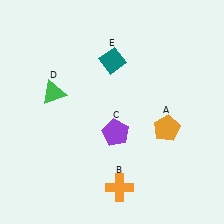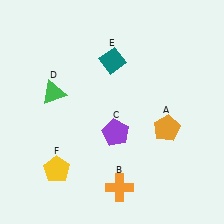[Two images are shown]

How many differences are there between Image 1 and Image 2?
There is 1 difference between the two images.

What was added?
A yellow pentagon (F) was added in Image 2.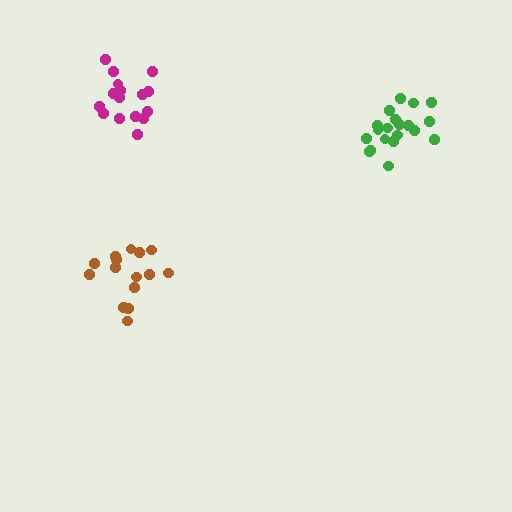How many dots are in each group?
Group 1: 15 dots, Group 2: 20 dots, Group 3: 16 dots (51 total).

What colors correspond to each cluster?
The clusters are colored: brown, green, magenta.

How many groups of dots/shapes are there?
There are 3 groups.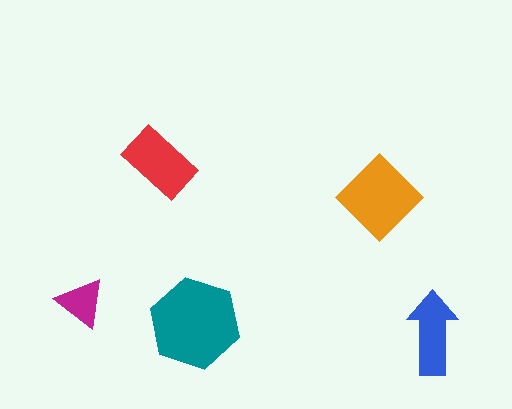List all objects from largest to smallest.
The teal hexagon, the orange diamond, the red rectangle, the blue arrow, the magenta triangle.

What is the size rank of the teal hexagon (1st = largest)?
1st.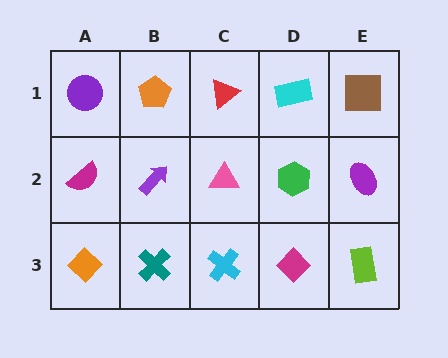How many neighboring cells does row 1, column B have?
3.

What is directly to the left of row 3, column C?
A teal cross.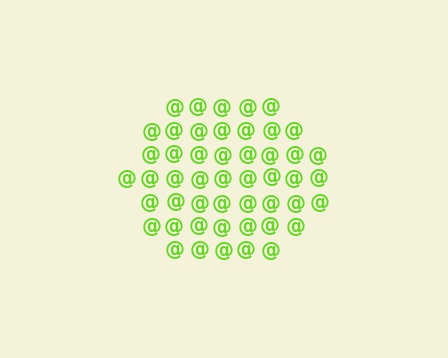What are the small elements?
The small elements are at signs.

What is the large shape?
The large shape is a hexagon.